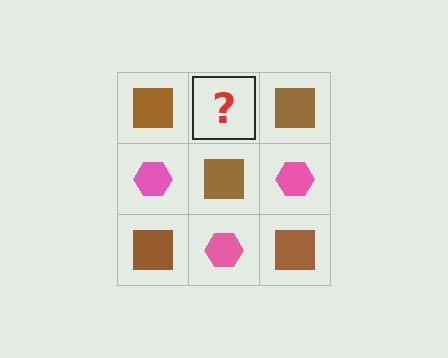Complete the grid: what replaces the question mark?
The question mark should be replaced with a pink hexagon.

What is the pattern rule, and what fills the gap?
The rule is that it alternates brown square and pink hexagon in a checkerboard pattern. The gap should be filled with a pink hexagon.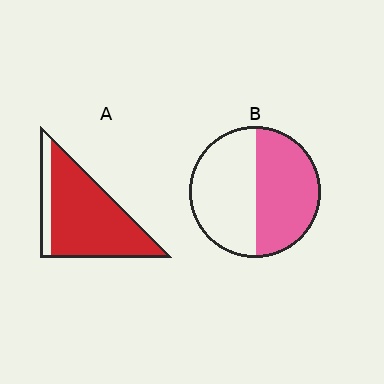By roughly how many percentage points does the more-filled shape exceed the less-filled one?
By roughly 35 percentage points (A over B).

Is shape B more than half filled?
Roughly half.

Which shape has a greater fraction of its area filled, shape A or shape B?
Shape A.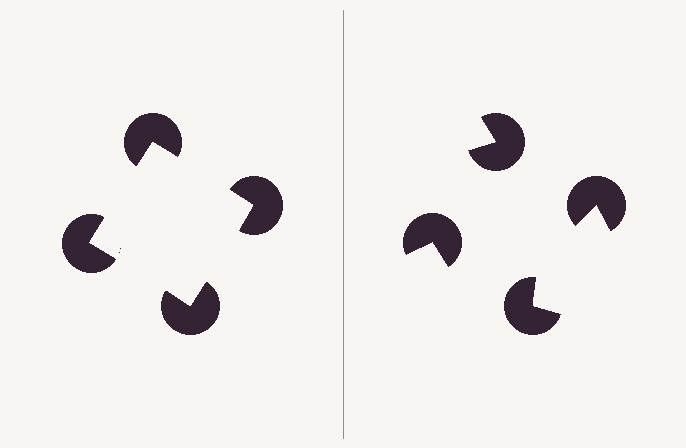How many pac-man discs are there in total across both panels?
8 — 4 on each side.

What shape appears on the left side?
An illusory square.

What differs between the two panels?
The pac-man discs are positioned identically on both sides; only the wedge orientations differ. On the left they align to a square; on the right they are misaligned.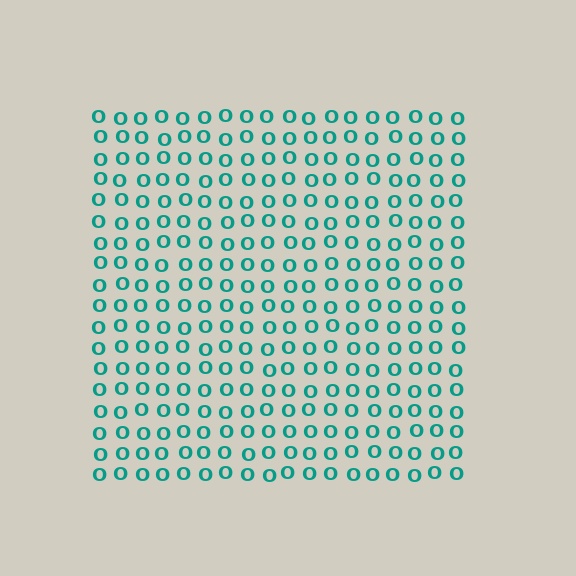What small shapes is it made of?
It is made of small letter O's.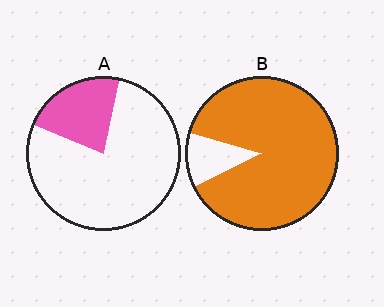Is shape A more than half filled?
No.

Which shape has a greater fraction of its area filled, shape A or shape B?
Shape B.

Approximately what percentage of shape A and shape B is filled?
A is approximately 20% and B is approximately 90%.